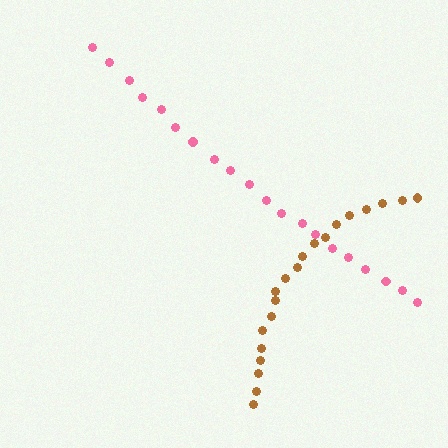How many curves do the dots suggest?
There are 2 distinct paths.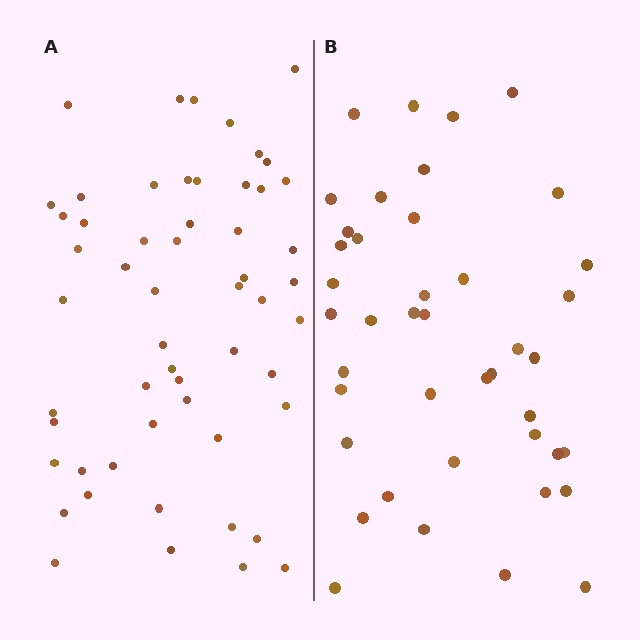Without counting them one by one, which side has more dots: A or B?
Region A (the left region) has more dots.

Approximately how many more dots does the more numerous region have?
Region A has approximately 15 more dots than region B.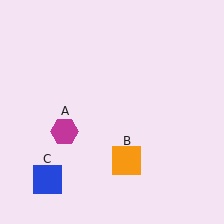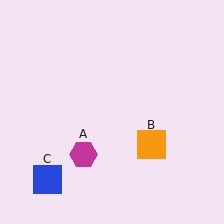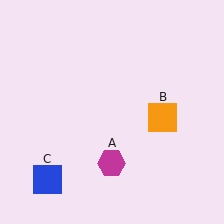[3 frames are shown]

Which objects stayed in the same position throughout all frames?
Blue square (object C) remained stationary.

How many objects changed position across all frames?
2 objects changed position: magenta hexagon (object A), orange square (object B).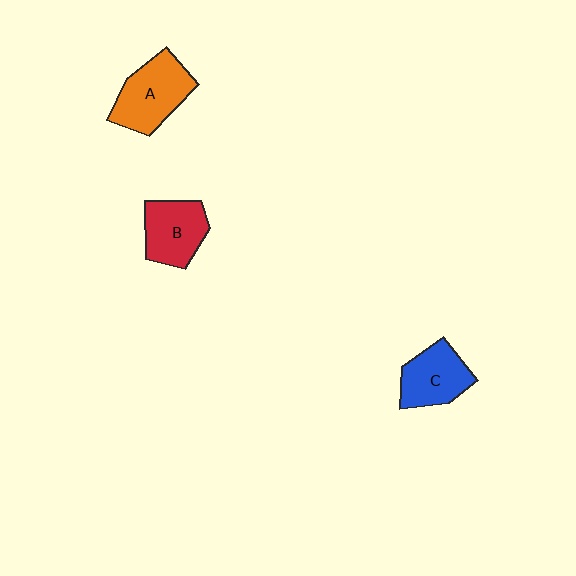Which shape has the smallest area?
Shape C (blue).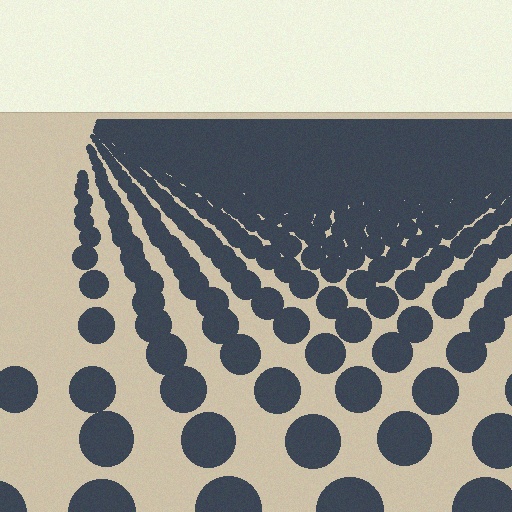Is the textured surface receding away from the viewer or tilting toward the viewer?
The surface is receding away from the viewer. Texture elements get smaller and denser toward the top.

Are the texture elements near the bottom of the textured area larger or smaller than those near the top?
Larger. Near the bottom, elements are closer to the viewer and appear at a bigger on-screen size.